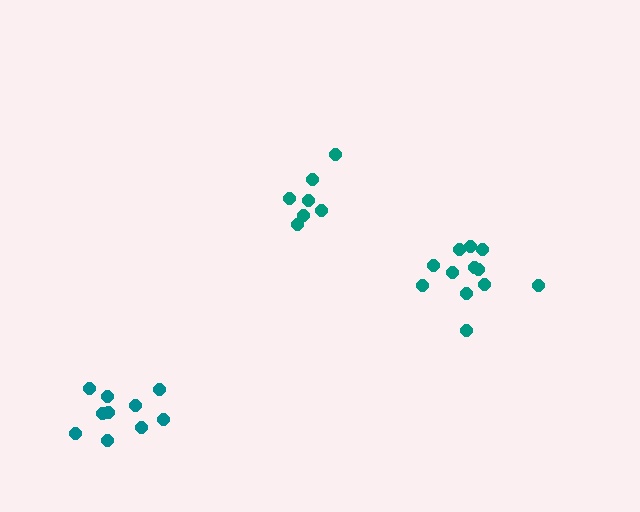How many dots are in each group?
Group 1: 12 dots, Group 2: 7 dots, Group 3: 10 dots (29 total).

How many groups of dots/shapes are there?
There are 3 groups.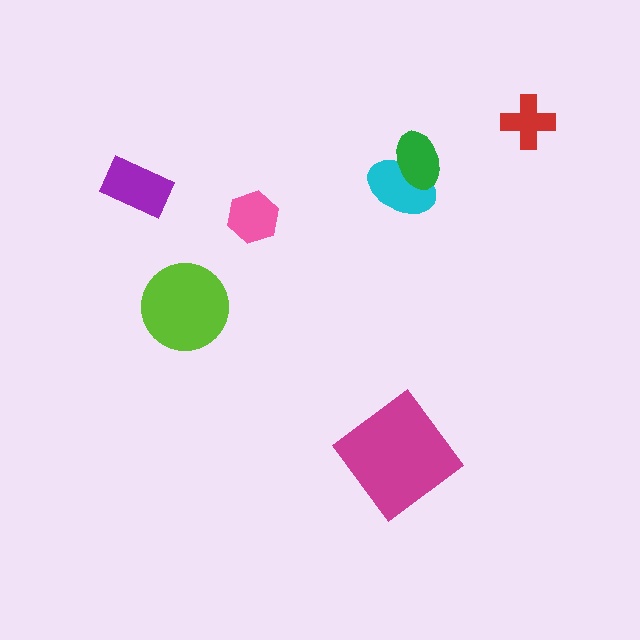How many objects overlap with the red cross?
0 objects overlap with the red cross.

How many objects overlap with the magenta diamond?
0 objects overlap with the magenta diamond.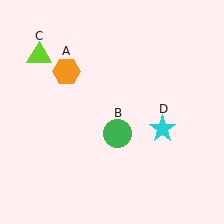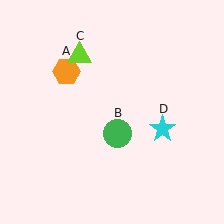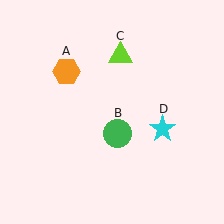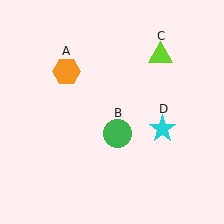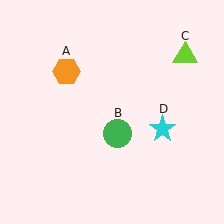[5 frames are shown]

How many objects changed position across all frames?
1 object changed position: lime triangle (object C).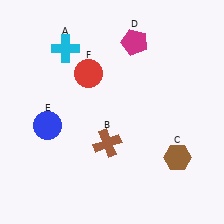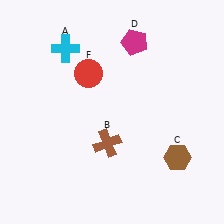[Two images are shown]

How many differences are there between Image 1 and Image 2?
There is 1 difference between the two images.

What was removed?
The blue circle (E) was removed in Image 2.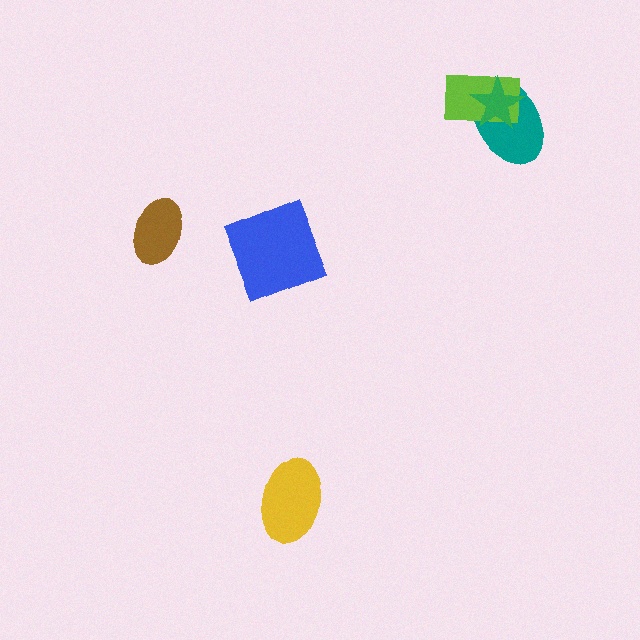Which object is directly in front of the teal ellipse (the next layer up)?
The lime rectangle is directly in front of the teal ellipse.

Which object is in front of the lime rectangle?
The green star is in front of the lime rectangle.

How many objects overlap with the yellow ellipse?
0 objects overlap with the yellow ellipse.